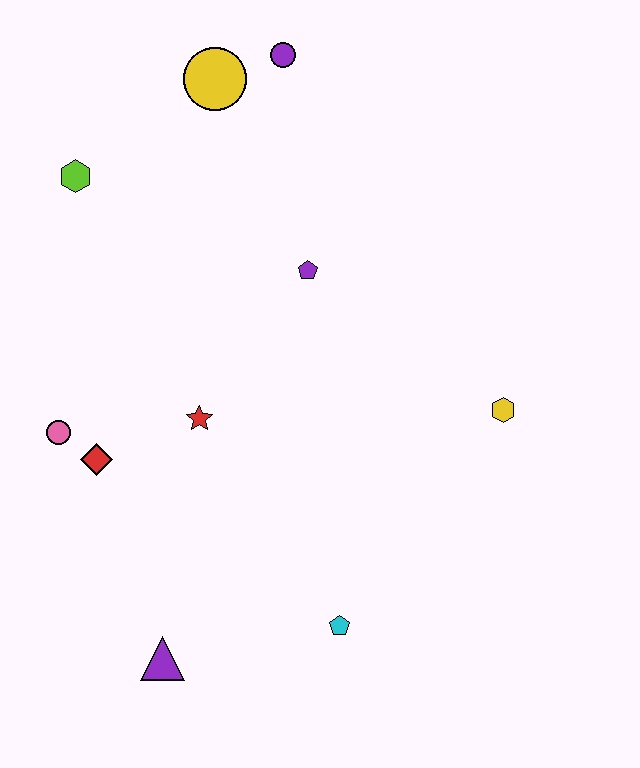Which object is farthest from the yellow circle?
The purple triangle is farthest from the yellow circle.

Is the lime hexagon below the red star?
No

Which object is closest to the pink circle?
The red diamond is closest to the pink circle.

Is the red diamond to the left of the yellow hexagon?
Yes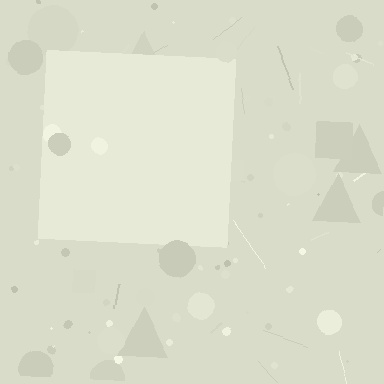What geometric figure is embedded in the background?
A square is embedded in the background.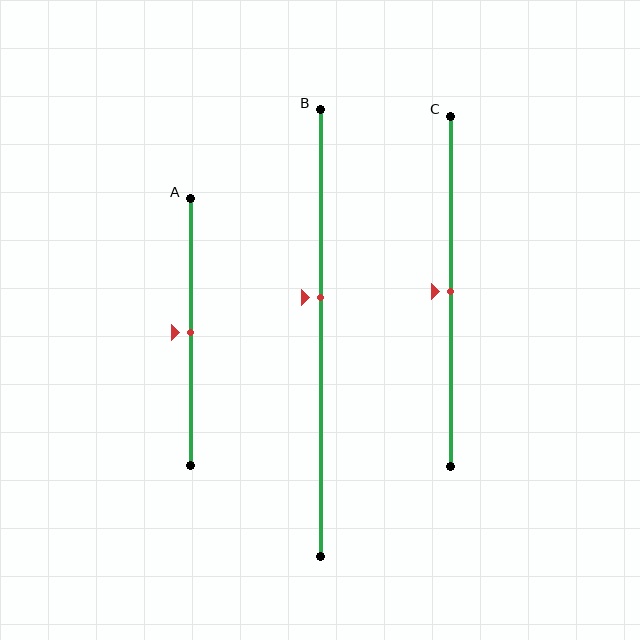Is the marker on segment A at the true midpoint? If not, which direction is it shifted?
Yes, the marker on segment A is at the true midpoint.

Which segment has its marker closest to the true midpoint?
Segment A has its marker closest to the true midpoint.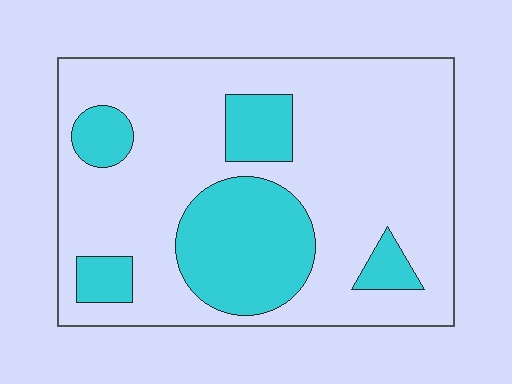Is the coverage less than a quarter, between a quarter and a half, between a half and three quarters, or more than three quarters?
Between a quarter and a half.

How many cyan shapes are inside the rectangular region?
5.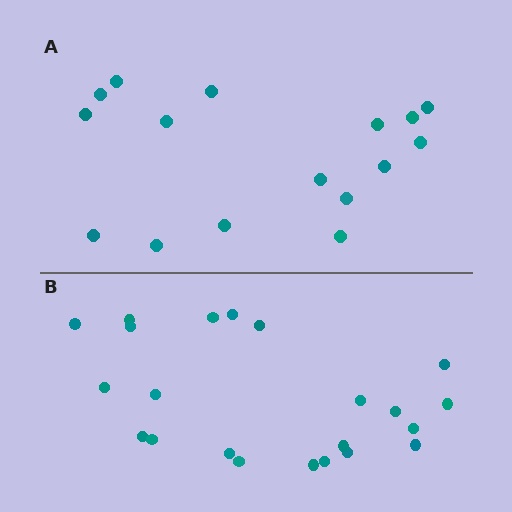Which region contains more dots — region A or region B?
Region B (the bottom region) has more dots.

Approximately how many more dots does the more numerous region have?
Region B has about 6 more dots than region A.